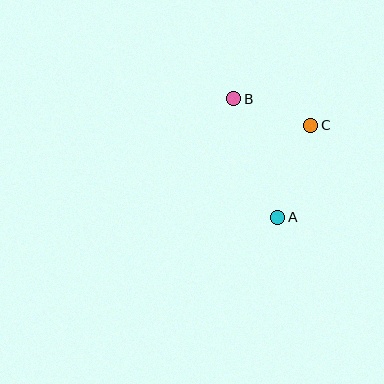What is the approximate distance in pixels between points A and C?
The distance between A and C is approximately 98 pixels.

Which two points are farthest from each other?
Points A and B are farthest from each other.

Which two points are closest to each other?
Points B and C are closest to each other.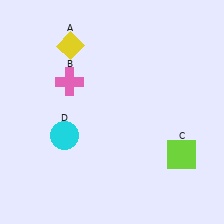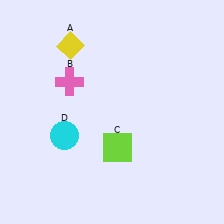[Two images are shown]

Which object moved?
The lime square (C) moved left.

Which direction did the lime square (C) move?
The lime square (C) moved left.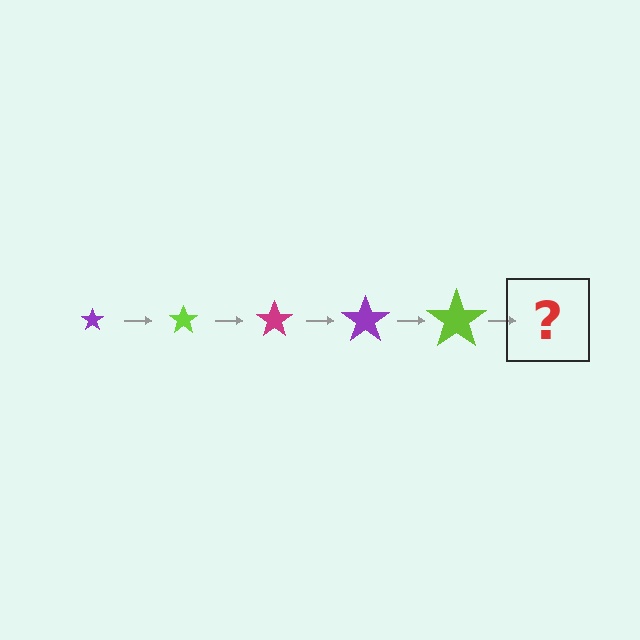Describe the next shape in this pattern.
It should be a magenta star, larger than the previous one.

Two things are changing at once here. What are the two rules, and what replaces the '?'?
The two rules are that the star grows larger each step and the color cycles through purple, lime, and magenta. The '?' should be a magenta star, larger than the previous one.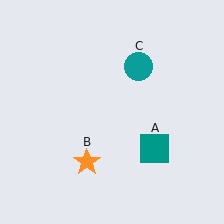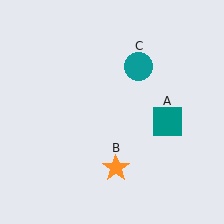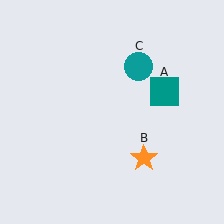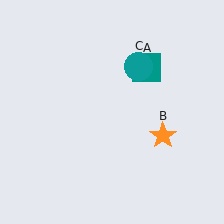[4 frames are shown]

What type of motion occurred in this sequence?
The teal square (object A), orange star (object B) rotated counterclockwise around the center of the scene.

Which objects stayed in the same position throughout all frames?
Teal circle (object C) remained stationary.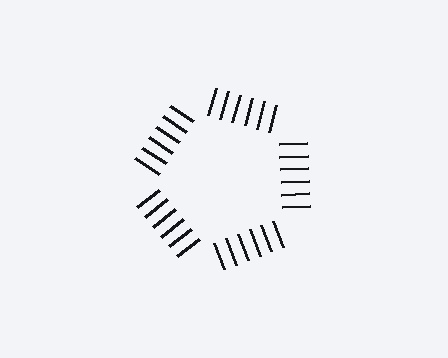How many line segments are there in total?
30 — 6 along each of the 5 edges.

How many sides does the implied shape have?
5 sides — the line-ends trace a pentagon.